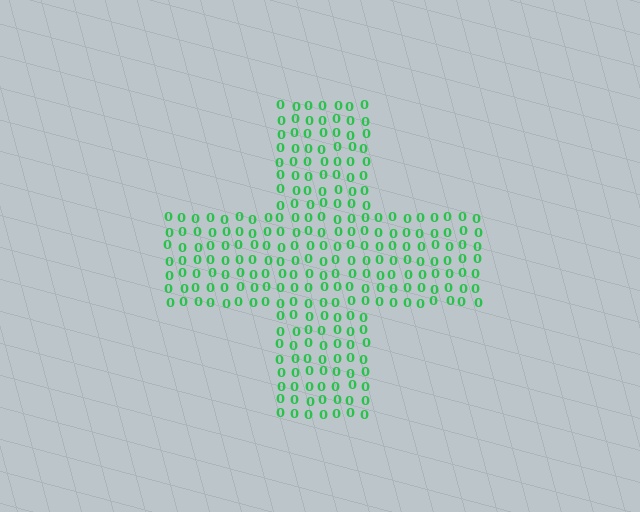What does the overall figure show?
The overall figure shows a cross.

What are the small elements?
The small elements are digit 0's.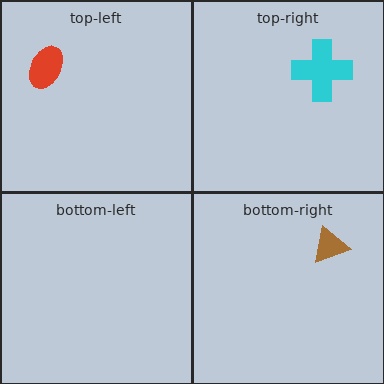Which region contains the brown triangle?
The bottom-right region.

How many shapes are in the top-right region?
1.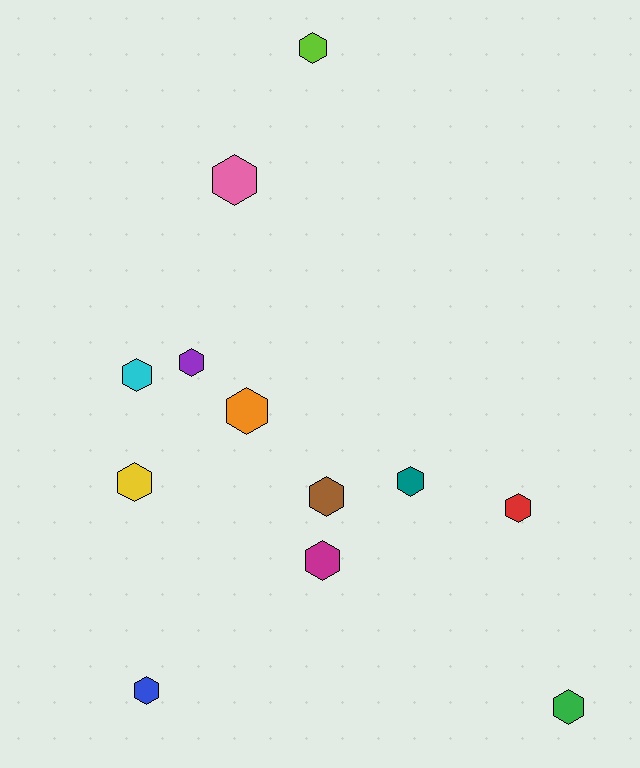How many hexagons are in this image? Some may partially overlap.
There are 12 hexagons.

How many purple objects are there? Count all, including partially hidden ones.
There is 1 purple object.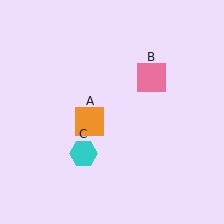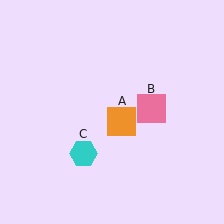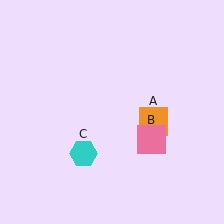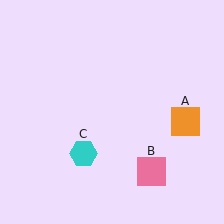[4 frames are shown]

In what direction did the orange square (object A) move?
The orange square (object A) moved right.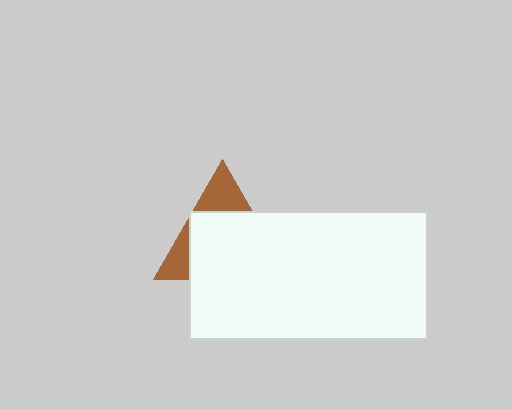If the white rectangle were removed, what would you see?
You would see the complete brown triangle.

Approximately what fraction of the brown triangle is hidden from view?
Roughly 67% of the brown triangle is hidden behind the white rectangle.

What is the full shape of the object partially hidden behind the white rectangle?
The partially hidden object is a brown triangle.